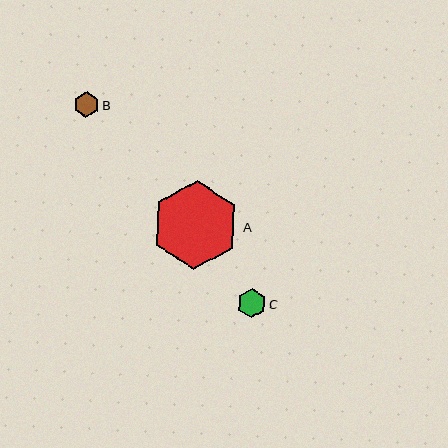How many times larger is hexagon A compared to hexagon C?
Hexagon A is approximately 3.1 times the size of hexagon C.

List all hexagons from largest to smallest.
From largest to smallest: A, C, B.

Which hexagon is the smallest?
Hexagon B is the smallest with a size of approximately 25 pixels.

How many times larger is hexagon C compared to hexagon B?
Hexagon C is approximately 1.1 times the size of hexagon B.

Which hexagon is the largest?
Hexagon A is the largest with a size of approximately 89 pixels.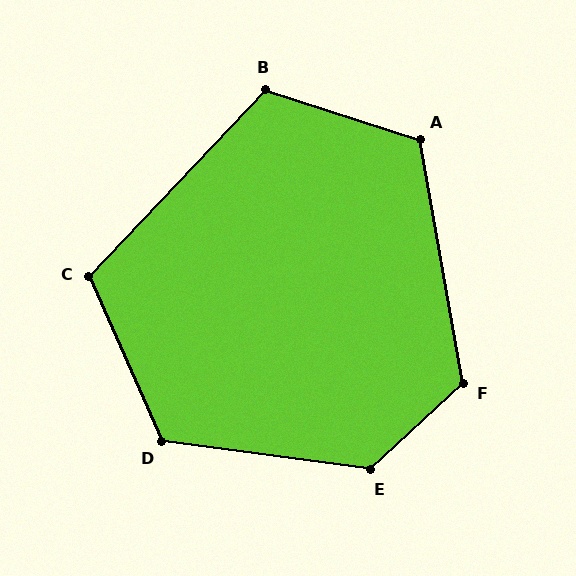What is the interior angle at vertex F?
Approximately 123 degrees (obtuse).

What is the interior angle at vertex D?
Approximately 121 degrees (obtuse).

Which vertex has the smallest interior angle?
C, at approximately 113 degrees.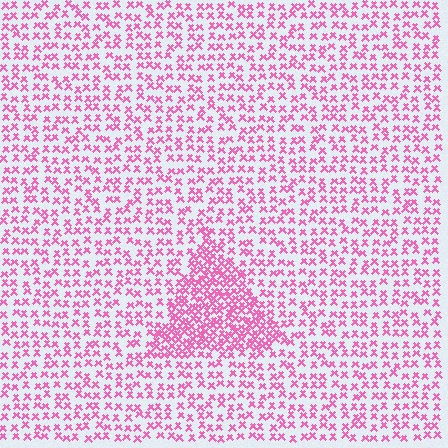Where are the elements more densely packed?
The elements are more densely packed inside the triangle boundary.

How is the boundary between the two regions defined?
The boundary is defined by a change in element density (approximately 2.1x ratio). All elements are the same color, size, and shape.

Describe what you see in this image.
The image contains small pink elements arranged at two different densities. A triangle-shaped region is visible where the elements are more densely packed than the surrounding area.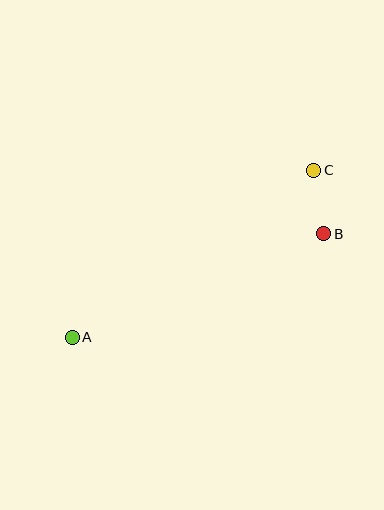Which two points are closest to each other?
Points B and C are closest to each other.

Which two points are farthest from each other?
Points A and C are farthest from each other.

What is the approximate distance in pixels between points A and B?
The distance between A and B is approximately 272 pixels.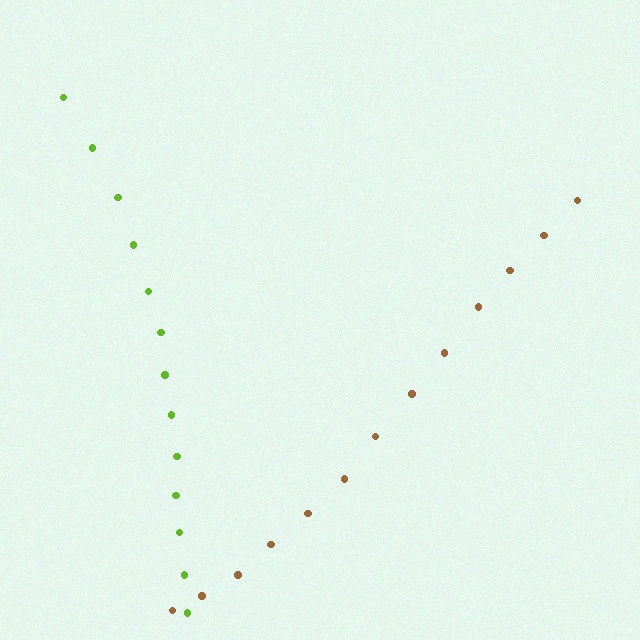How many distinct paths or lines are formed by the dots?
There are 2 distinct paths.